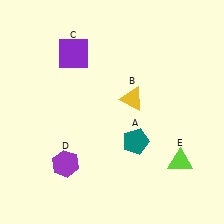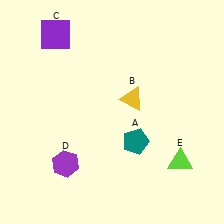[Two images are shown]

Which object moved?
The purple square (C) moved up.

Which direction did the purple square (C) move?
The purple square (C) moved up.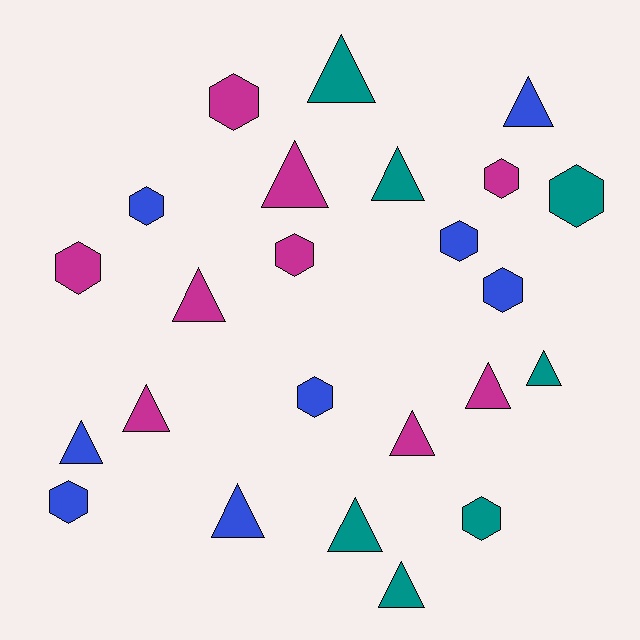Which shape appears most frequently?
Triangle, with 13 objects.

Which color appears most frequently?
Magenta, with 9 objects.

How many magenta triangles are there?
There are 5 magenta triangles.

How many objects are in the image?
There are 24 objects.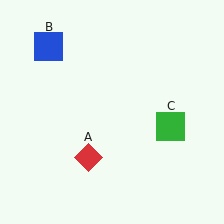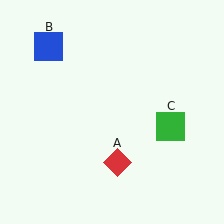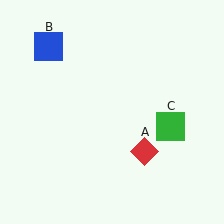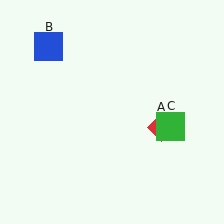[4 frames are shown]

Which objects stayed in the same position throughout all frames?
Blue square (object B) and green square (object C) remained stationary.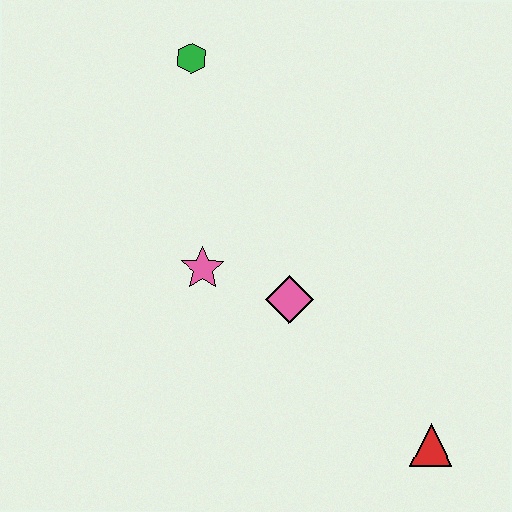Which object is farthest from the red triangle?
The green hexagon is farthest from the red triangle.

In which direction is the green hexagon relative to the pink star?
The green hexagon is above the pink star.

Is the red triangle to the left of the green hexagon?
No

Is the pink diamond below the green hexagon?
Yes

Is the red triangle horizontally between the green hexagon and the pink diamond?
No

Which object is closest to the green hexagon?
The pink star is closest to the green hexagon.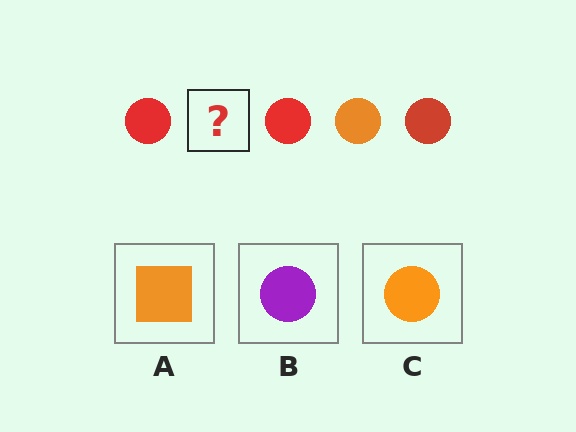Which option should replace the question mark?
Option C.